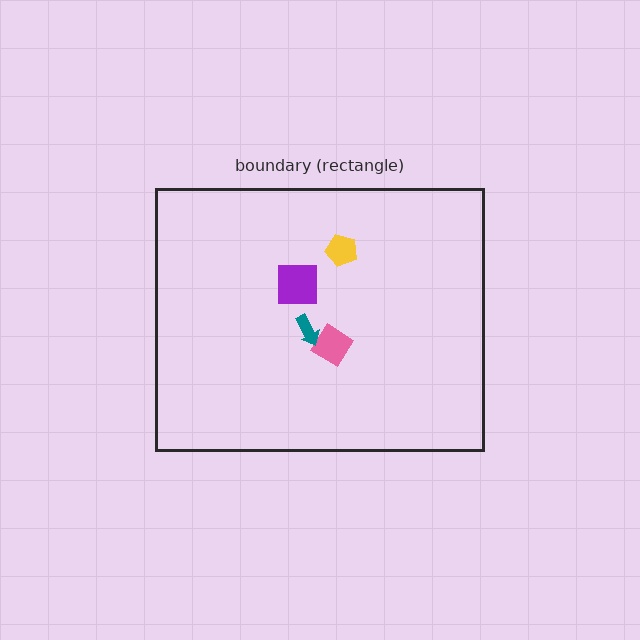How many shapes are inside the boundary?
4 inside, 0 outside.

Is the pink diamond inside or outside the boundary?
Inside.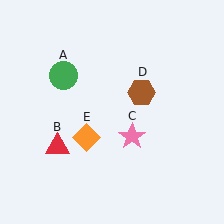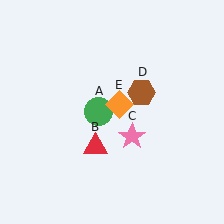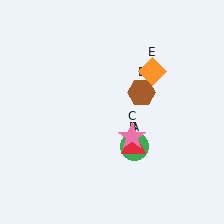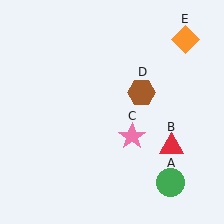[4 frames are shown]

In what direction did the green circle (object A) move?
The green circle (object A) moved down and to the right.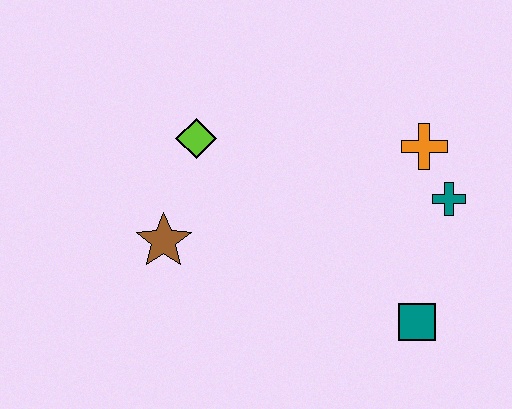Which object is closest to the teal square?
The teal cross is closest to the teal square.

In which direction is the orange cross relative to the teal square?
The orange cross is above the teal square.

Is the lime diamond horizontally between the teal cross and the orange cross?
No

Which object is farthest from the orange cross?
The brown star is farthest from the orange cross.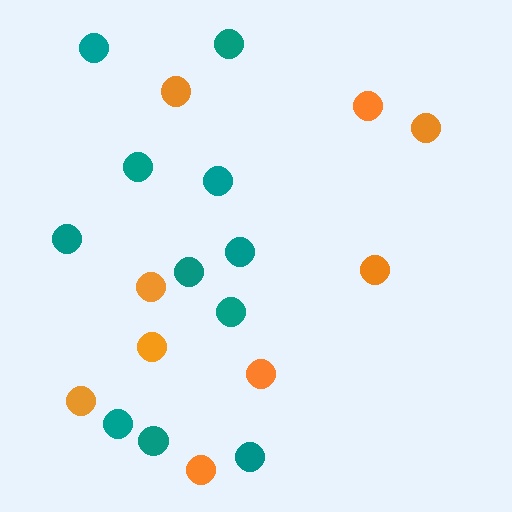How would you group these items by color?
There are 2 groups: one group of orange circles (9) and one group of teal circles (11).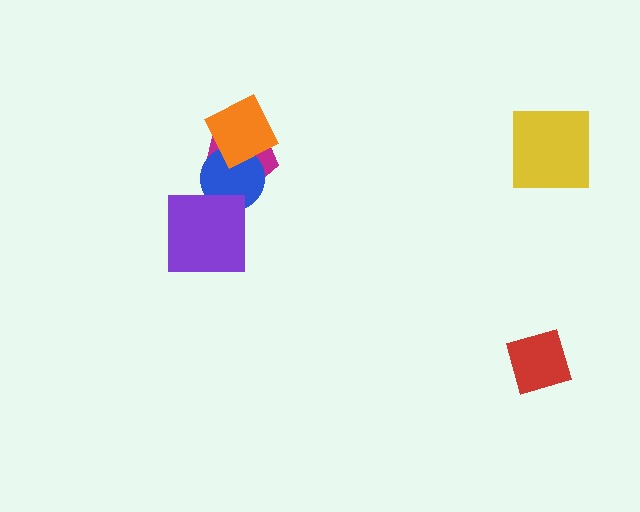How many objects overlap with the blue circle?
3 objects overlap with the blue circle.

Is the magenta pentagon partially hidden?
Yes, it is partially covered by another shape.